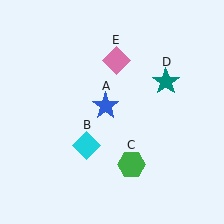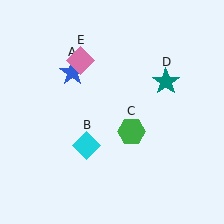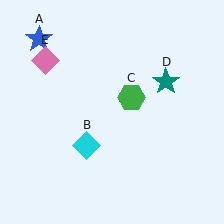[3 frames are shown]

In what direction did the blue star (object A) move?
The blue star (object A) moved up and to the left.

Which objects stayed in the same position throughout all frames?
Cyan diamond (object B) and teal star (object D) remained stationary.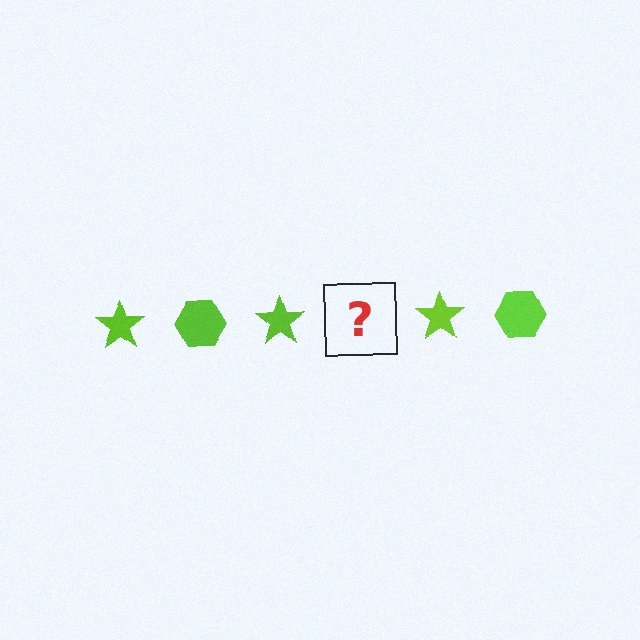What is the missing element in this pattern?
The missing element is a lime hexagon.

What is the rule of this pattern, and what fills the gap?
The rule is that the pattern cycles through star, hexagon shapes in lime. The gap should be filled with a lime hexagon.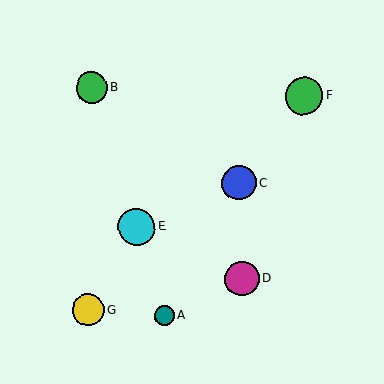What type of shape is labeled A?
Shape A is a teal circle.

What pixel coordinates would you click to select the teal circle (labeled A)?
Click at (164, 316) to select the teal circle A.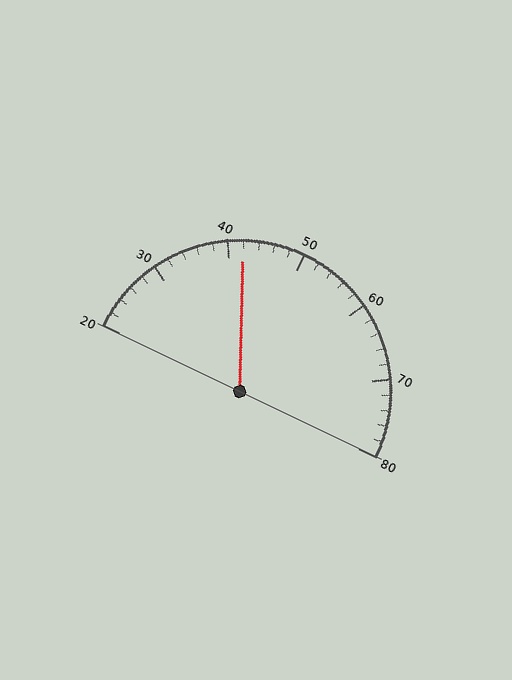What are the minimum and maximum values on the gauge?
The gauge ranges from 20 to 80.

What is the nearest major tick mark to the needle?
The nearest major tick mark is 40.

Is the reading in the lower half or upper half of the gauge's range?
The reading is in the lower half of the range (20 to 80).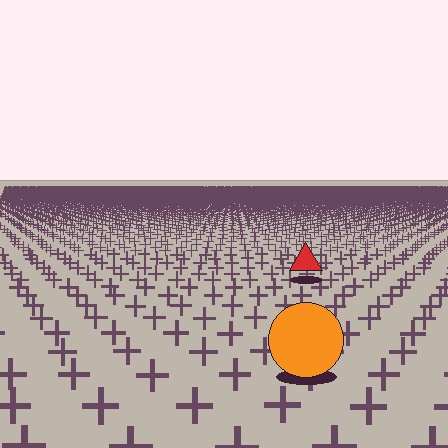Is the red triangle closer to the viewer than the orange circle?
No. The orange circle is closer — you can tell from the texture gradient: the ground texture is coarser near it.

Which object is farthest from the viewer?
The red triangle is farthest from the viewer. It appears smaller and the ground texture around it is denser.